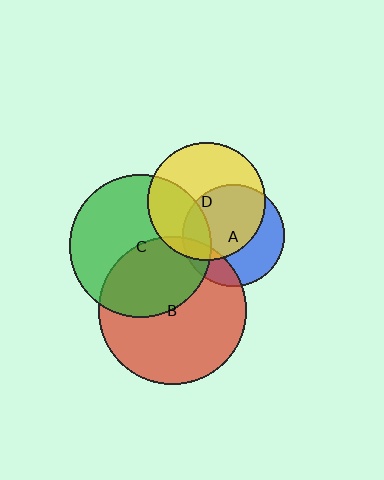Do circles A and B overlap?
Yes.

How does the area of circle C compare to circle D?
Approximately 1.4 times.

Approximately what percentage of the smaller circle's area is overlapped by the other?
Approximately 20%.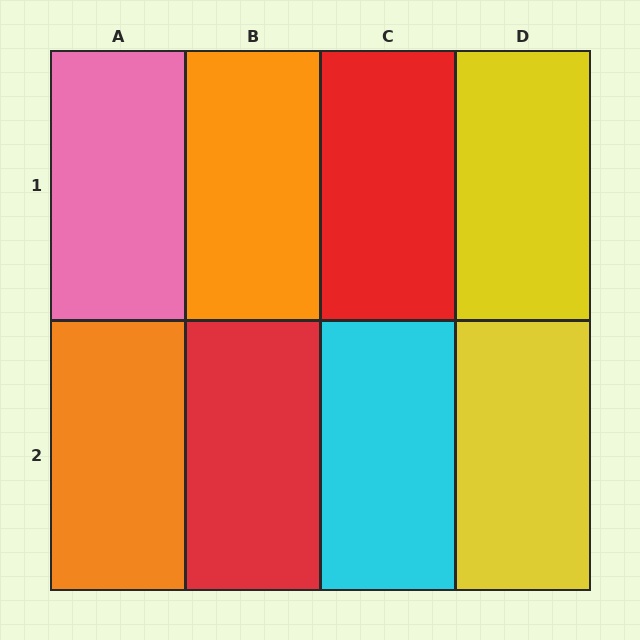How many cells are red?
2 cells are red.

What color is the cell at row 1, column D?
Yellow.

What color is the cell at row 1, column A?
Pink.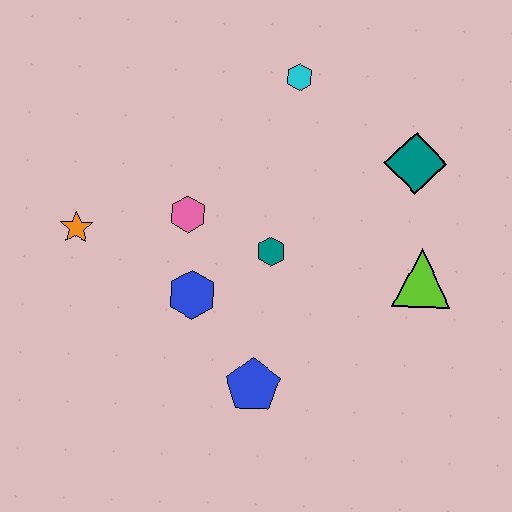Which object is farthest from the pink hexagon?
The lime triangle is farthest from the pink hexagon.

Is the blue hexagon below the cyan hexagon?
Yes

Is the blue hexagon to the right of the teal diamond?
No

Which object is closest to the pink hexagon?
The blue hexagon is closest to the pink hexagon.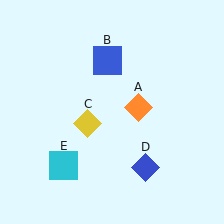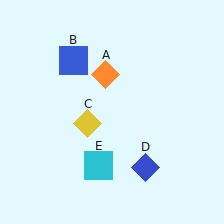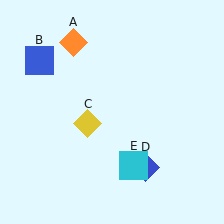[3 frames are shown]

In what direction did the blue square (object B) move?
The blue square (object B) moved left.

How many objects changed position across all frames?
3 objects changed position: orange diamond (object A), blue square (object B), cyan square (object E).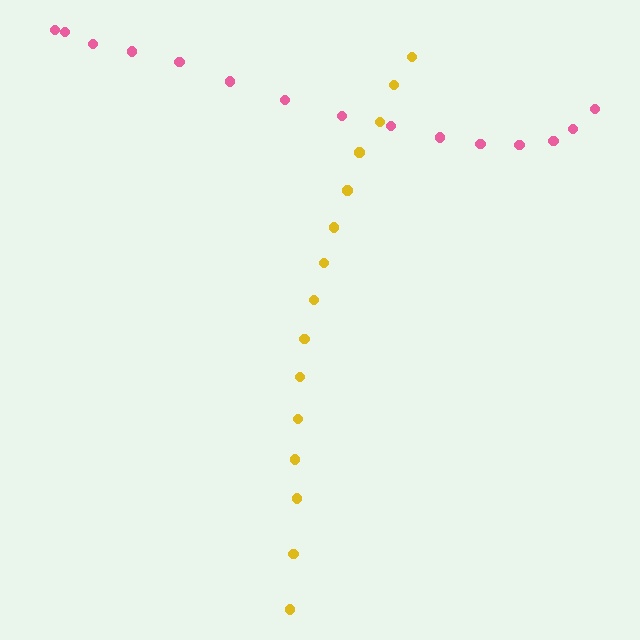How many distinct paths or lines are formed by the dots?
There are 2 distinct paths.